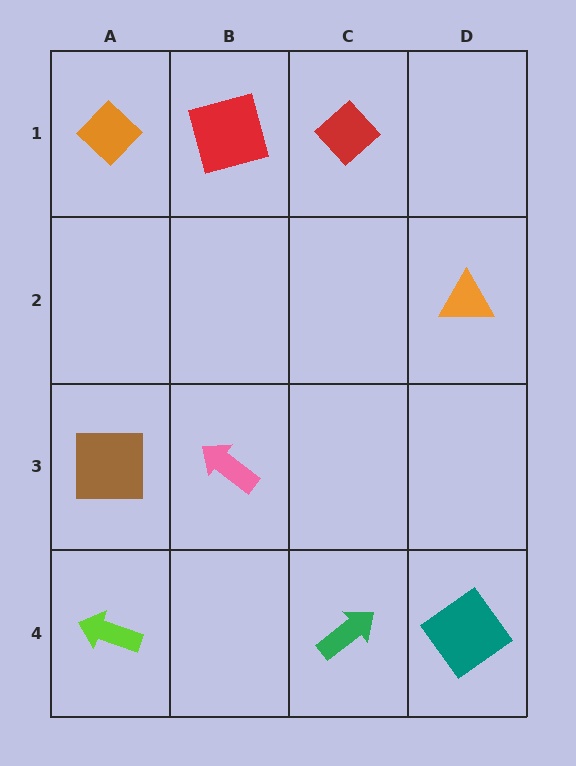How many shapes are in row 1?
3 shapes.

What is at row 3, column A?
A brown square.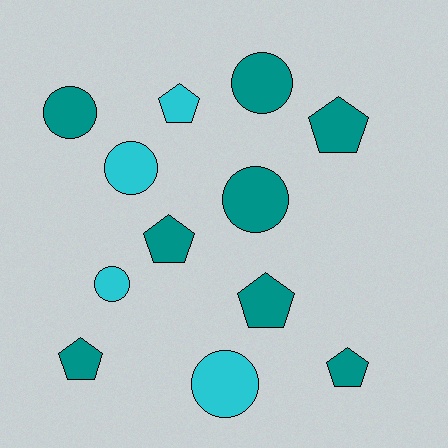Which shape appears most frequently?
Circle, with 6 objects.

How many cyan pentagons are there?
There is 1 cyan pentagon.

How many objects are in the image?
There are 12 objects.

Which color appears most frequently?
Teal, with 8 objects.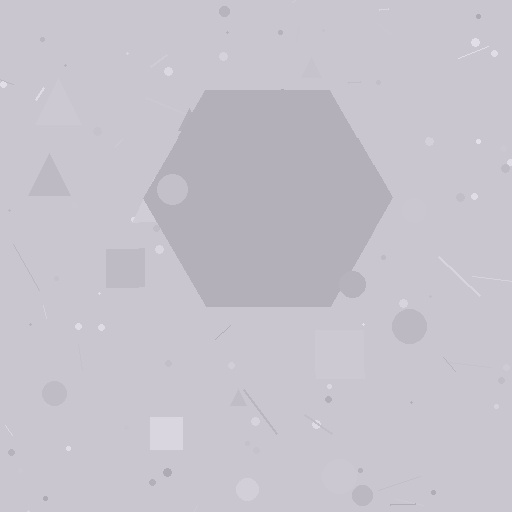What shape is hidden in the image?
A hexagon is hidden in the image.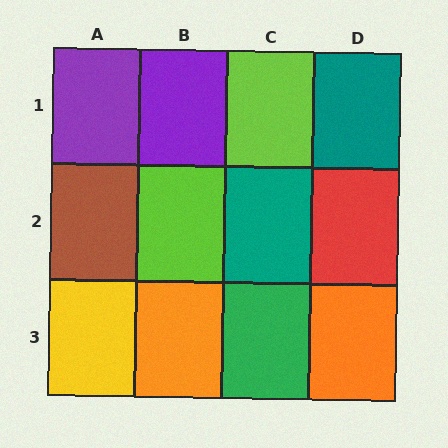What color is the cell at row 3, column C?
Green.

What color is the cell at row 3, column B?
Orange.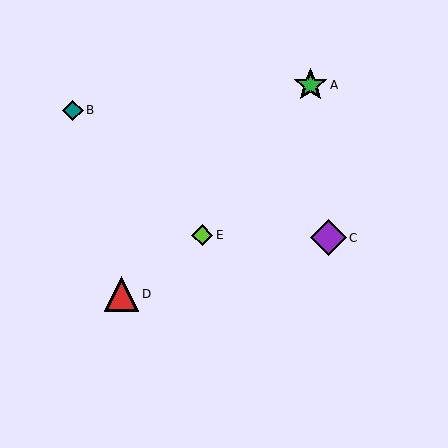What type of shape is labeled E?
Shape E is a lime diamond.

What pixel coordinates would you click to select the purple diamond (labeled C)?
Click at (329, 238) to select the purple diamond C.